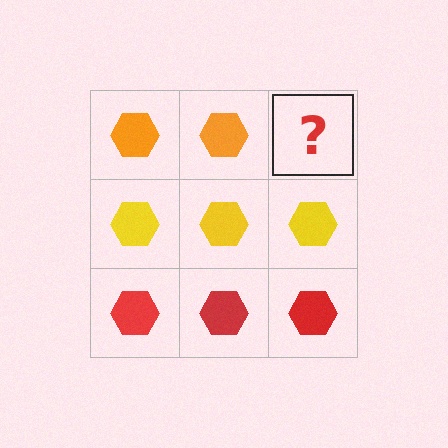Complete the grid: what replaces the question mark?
The question mark should be replaced with an orange hexagon.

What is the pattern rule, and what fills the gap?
The rule is that each row has a consistent color. The gap should be filled with an orange hexagon.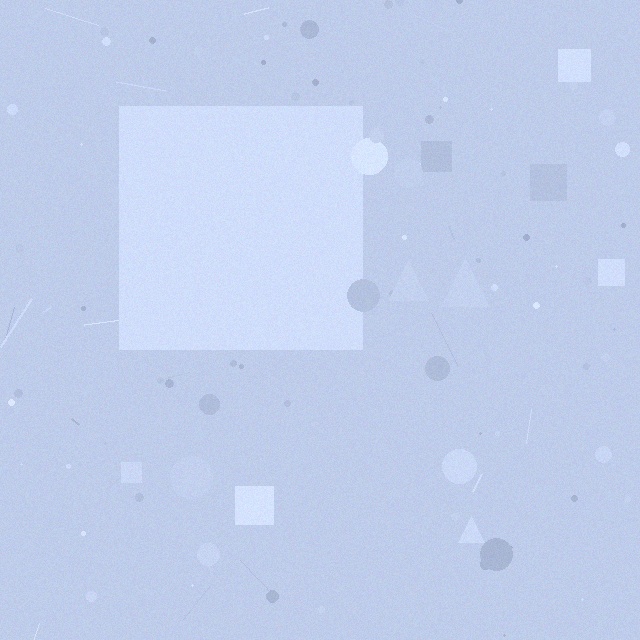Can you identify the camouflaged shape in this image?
The camouflaged shape is a square.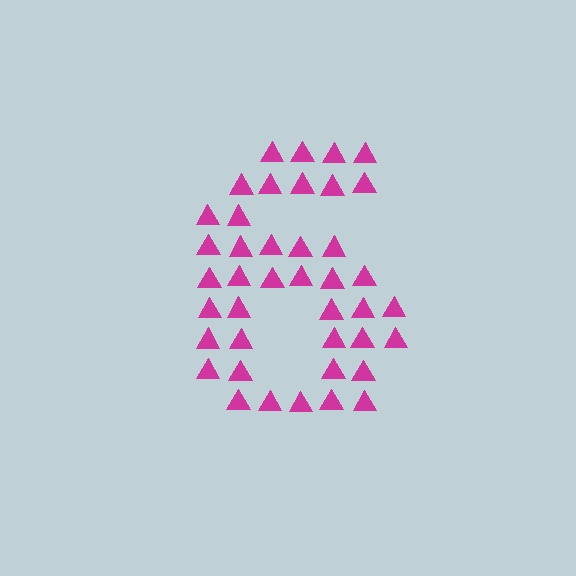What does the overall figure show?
The overall figure shows the digit 6.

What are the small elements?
The small elements are triangles.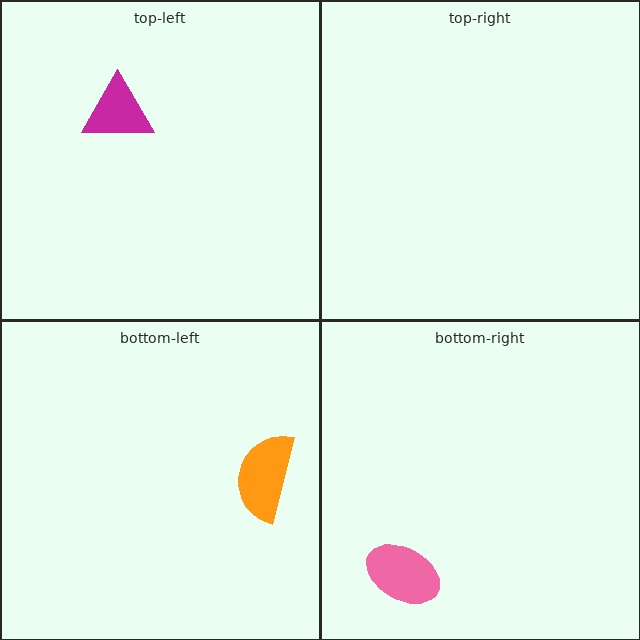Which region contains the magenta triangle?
The top-left region.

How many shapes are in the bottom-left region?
1.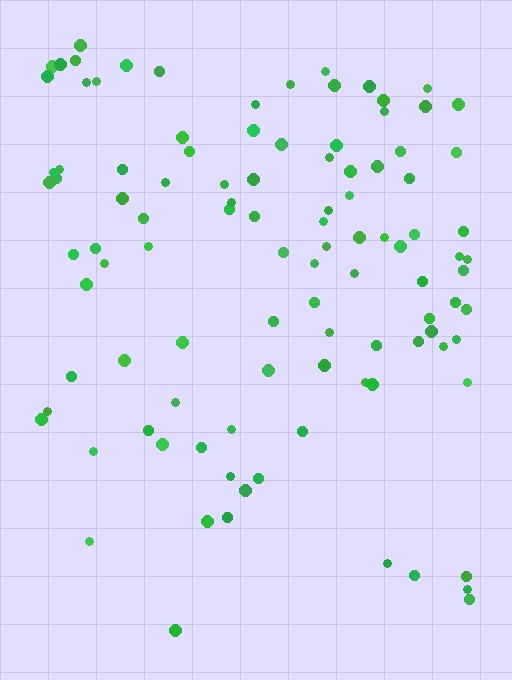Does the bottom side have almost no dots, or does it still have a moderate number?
Still a moderate number, just noticeably fewer than the top.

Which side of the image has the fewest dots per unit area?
The bottom.